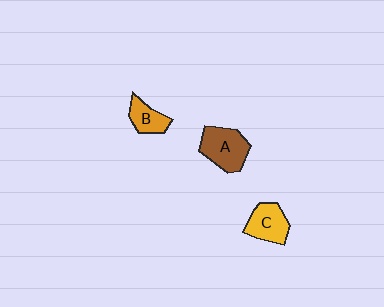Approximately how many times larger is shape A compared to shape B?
Approximately 1.7 times.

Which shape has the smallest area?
Shape B (orange).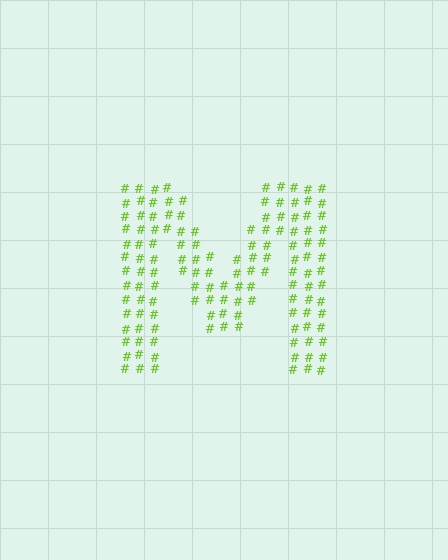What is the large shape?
The large shape is the letter M.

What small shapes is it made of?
It is made of small hash symbols.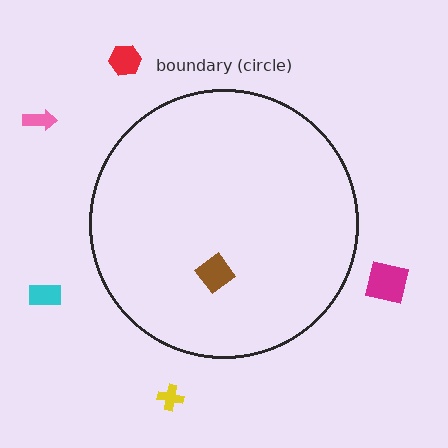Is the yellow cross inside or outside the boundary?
Outside.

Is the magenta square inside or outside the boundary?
Outside.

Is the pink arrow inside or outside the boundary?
Outside.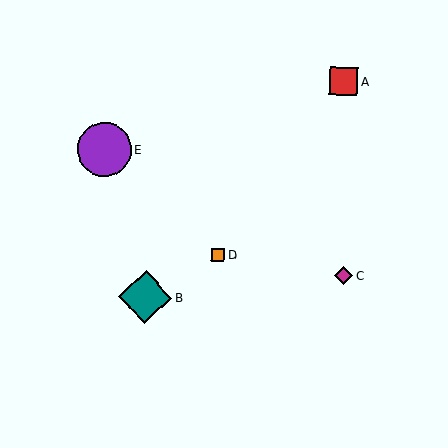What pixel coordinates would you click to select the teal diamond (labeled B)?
Click at (145, 297) to select the teal diamond B.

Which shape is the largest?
The purple circle (labeled E) is the largest.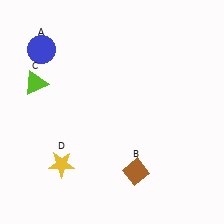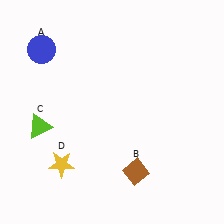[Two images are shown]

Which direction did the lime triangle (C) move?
The lime triangle (C) moved down.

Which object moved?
The lime triangle (C) moved down.